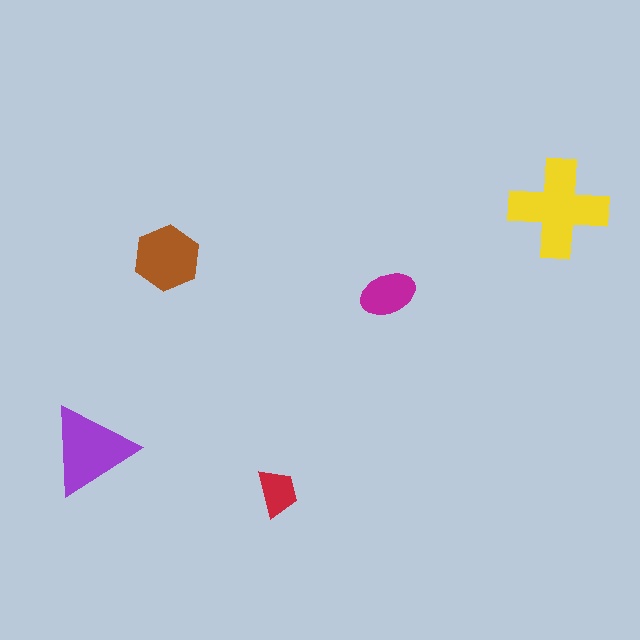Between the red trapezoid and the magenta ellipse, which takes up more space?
The magenta ellipse.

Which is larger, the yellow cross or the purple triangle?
The yellow cross.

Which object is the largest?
The yellow cross.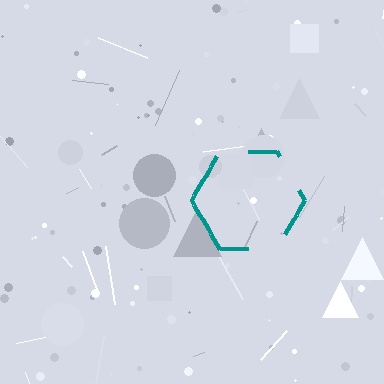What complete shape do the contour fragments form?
The contour fragments form a hexagon.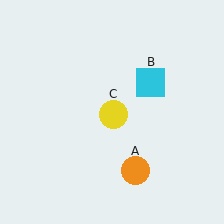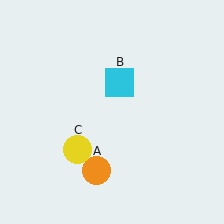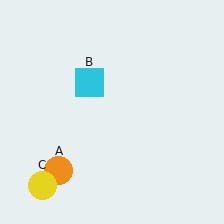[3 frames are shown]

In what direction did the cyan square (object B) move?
The cyan square (object B) moved left.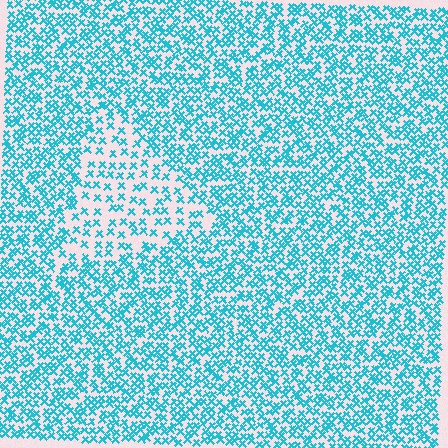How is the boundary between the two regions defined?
The boundary is defined by a change in element density (approximately 2.1x ratio). All elements are the same color, size, and shape.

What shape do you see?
I see a triangle.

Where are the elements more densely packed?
The elements are more densely packed outside the triangle boundary.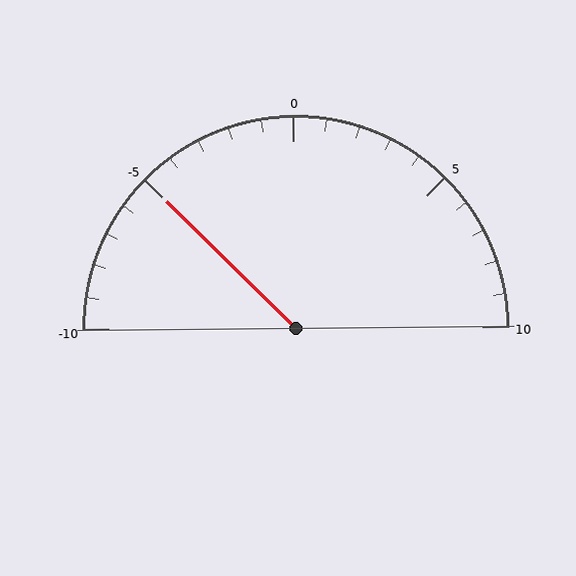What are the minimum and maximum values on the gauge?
The gauge ranges from -10 to 10.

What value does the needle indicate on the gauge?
The needle indicates approximately -5.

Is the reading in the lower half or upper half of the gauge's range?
The reading is in the lower half of the range (-10 to 10).